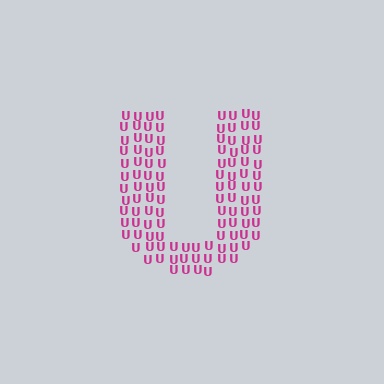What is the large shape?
The large shape is the letter U.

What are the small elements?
The small elements are letter U's.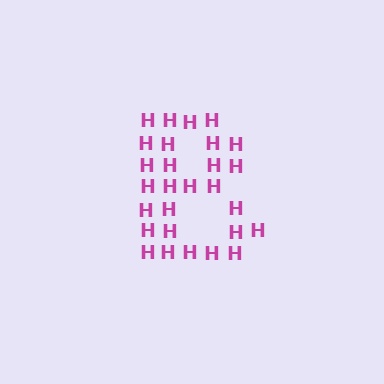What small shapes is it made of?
It is made of small letter H's.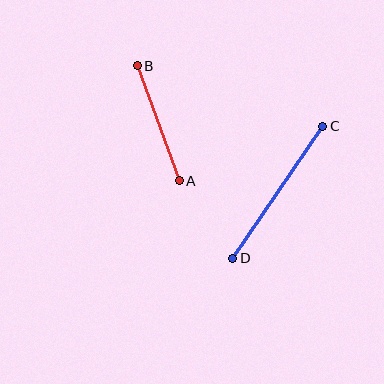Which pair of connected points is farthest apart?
Points C and D are farthest apart.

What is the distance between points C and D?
The distance is approximately 160 pixels.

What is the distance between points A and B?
The distance is approximately 122 pixels.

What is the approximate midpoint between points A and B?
The midpoint is at approximately (158, 123) pixels.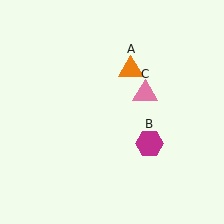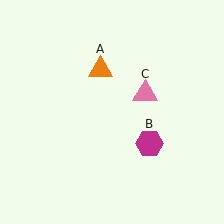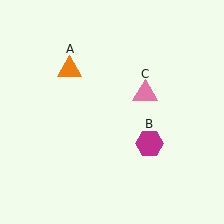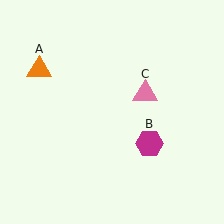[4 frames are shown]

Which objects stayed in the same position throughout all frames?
Magenta hexagon (object B) and pink triangle (object C) remained stationary.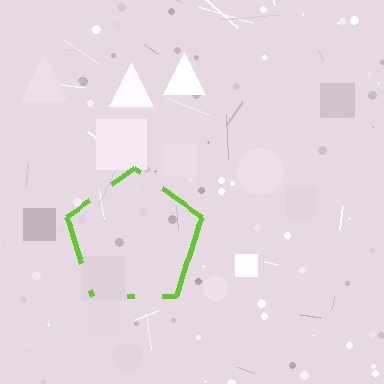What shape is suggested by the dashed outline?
The dashed outline suggests a pentagon.